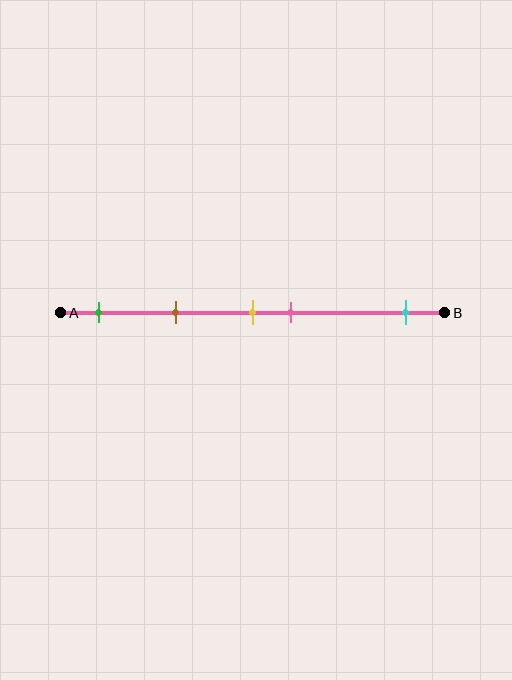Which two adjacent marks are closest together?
The yellow and pink marks are the closest adjacent pair.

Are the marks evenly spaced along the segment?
No, the marks are not evenly spaced.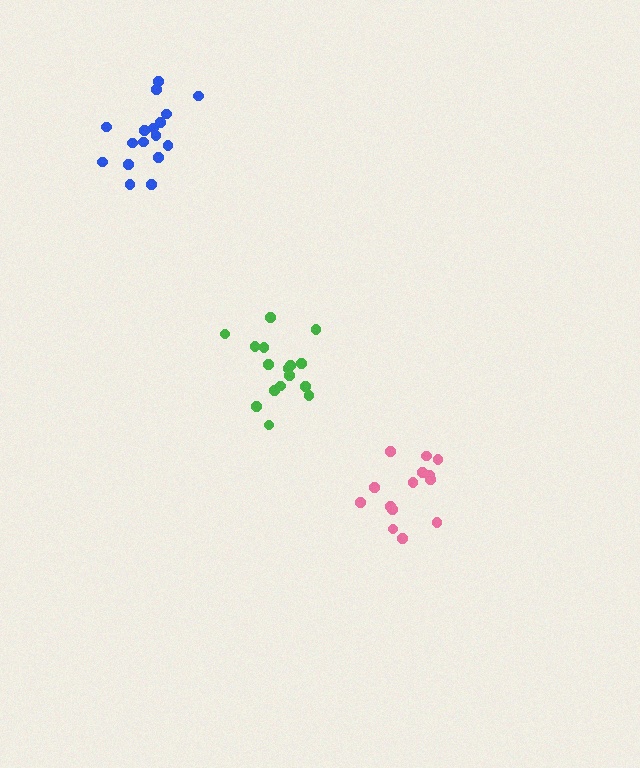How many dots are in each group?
Group 1: 14 dots, Group 2: 16 dots, Group 3: 17 dots (47 total).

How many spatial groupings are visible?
There are 3 spatial groupings.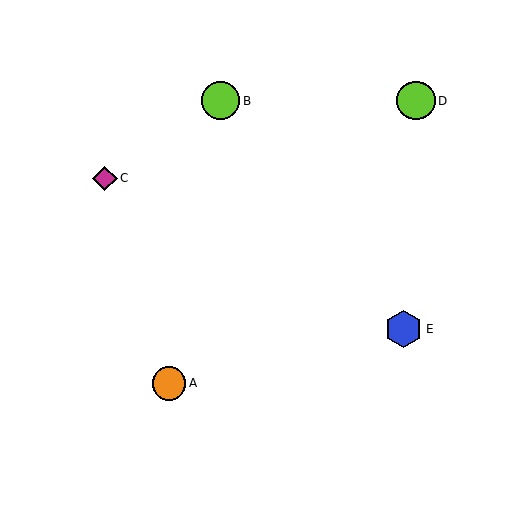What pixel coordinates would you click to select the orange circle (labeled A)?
Click at (169, 383) to select the orange circle A.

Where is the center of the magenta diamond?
The center of the magenta diamond is at (105, 178).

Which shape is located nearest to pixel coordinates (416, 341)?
The blue hexagon (labeled E) at (404, 329) is nearest to that location.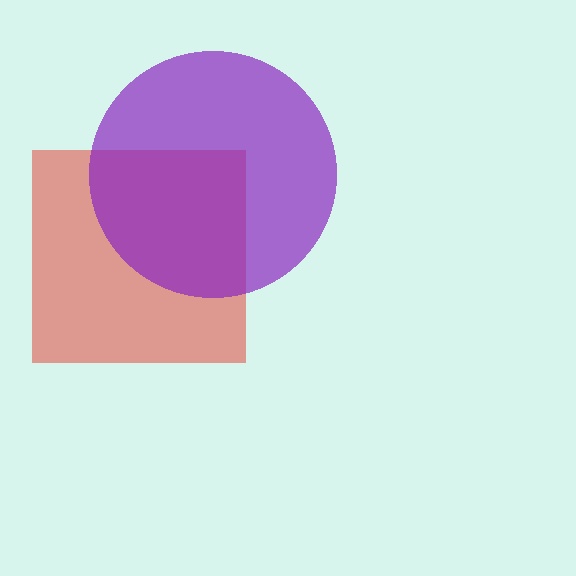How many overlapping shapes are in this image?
There are 2 overlapping shapes in the image.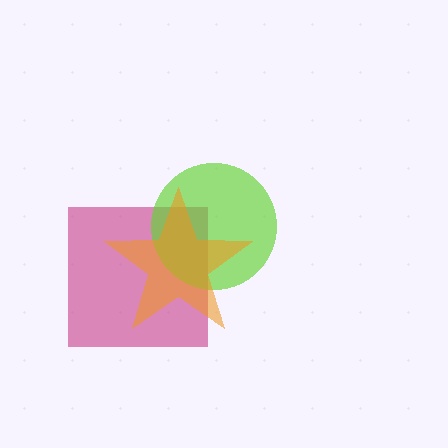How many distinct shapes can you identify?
There are 3 distinct shapes: a magenta square, a lime circle, an orange star.